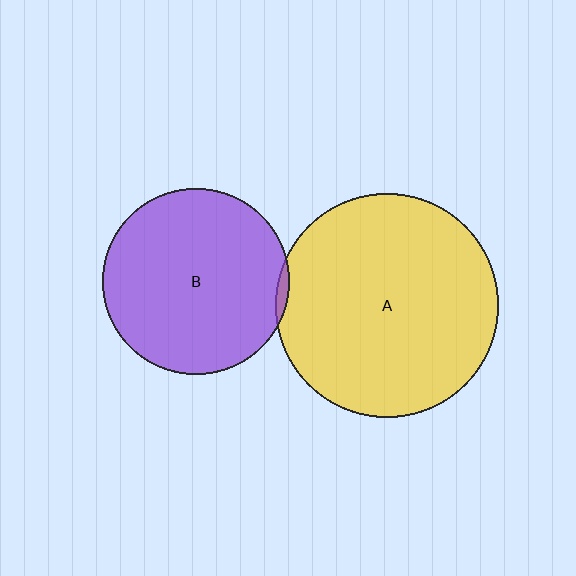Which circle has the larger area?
Circle A (yellow).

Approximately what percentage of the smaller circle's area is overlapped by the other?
Approximately 5%.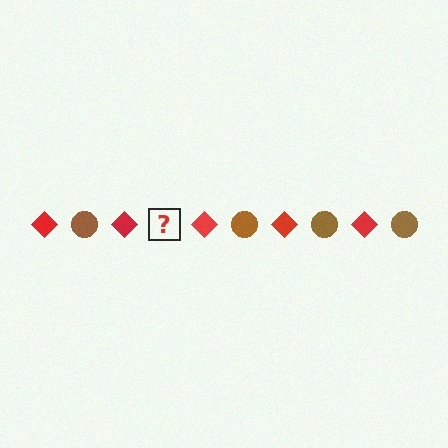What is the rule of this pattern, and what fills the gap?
The rule is that the pattern alternates between red diamond and brown circle. The gap should be filled with a brown circle.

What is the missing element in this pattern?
The missing element is a brown circle.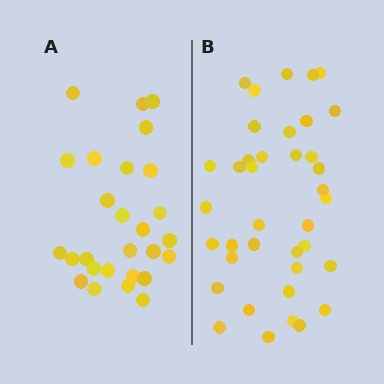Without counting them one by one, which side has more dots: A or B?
Region B (the right region) has more dots.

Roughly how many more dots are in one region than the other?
Region B has roughly 12 or so more dots than region A.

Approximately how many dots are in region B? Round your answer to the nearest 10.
About 40 dots. (The exact count is 38, which rounds to 40.)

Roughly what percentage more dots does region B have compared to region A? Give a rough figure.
About 40% more.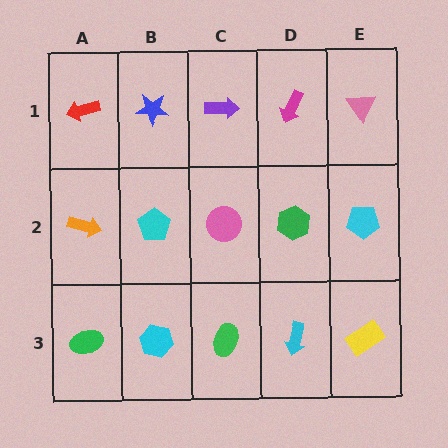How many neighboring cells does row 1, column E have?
2.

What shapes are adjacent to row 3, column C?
A pink circle (row 2, column C), a cyan hexagon (row 3, column B), a cyan arrow (row 3, column D).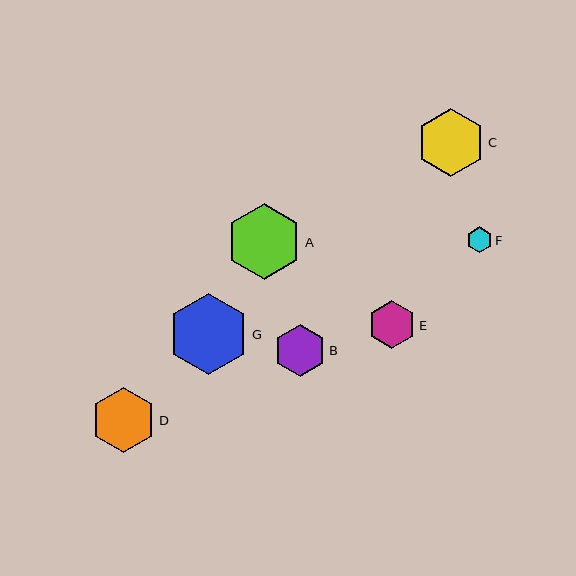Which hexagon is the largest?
Hexagon G is the largest with a size of approximately 82 pixels.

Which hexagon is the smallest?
Hexagon F is the smallest with a size of approximately 26 pixels.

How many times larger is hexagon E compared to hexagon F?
Hexagon E is approximately 1.9 times the size of hexagon F.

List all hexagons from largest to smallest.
From largest to smallest: G, A, C, D, B, E, F.